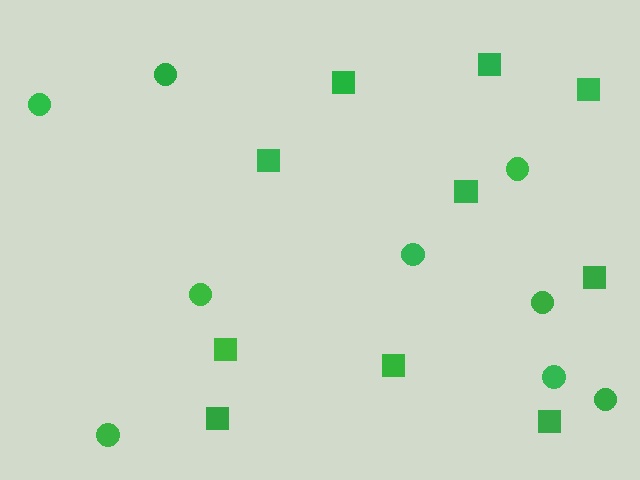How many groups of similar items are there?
There are 2 groups: one group of squares (10) and one group of circles (9).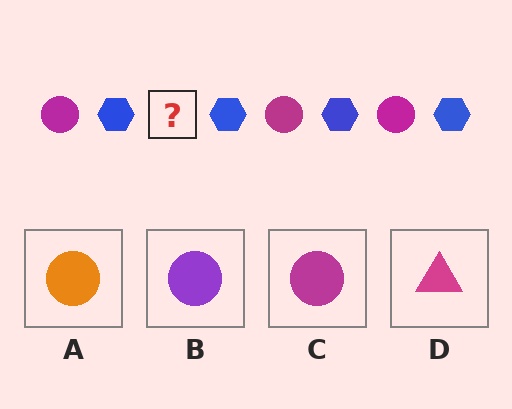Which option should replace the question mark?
Option C.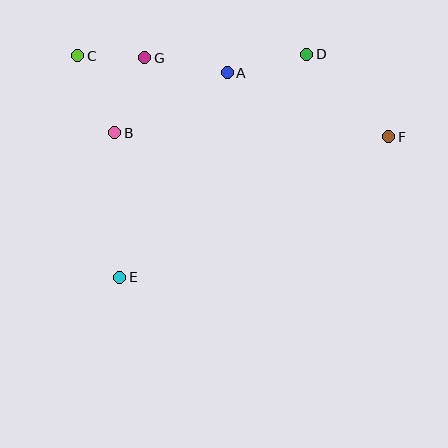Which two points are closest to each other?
Points C and G are closest to each other.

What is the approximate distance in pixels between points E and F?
The distance between E and F is approximately 304 pixels.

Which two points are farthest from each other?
Points C and F are farthest from each other.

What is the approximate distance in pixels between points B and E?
The distance between B and E is approximately 144 pixels.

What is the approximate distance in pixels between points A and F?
The distance between A and F is approximately 174 pixels.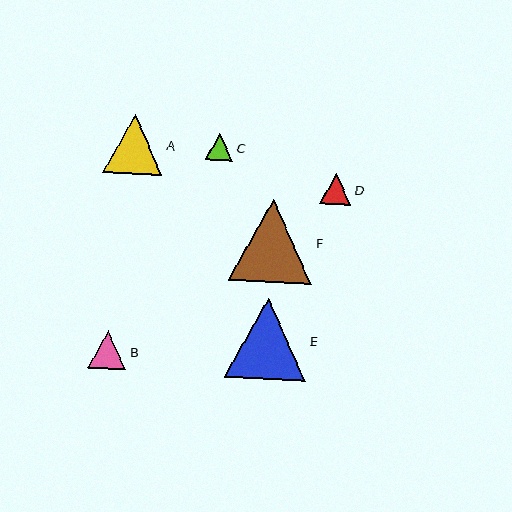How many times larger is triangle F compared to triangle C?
Triangle F is approximately 3.0 times the size of triangle C.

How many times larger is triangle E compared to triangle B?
Triangle E is approximately 2.1 times the size of triangle B.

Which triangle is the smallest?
Triangle C is the smallest with a size of approximately 27 pixels.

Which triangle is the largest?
Triangle F is the largest with a size of approximately 83 pixels.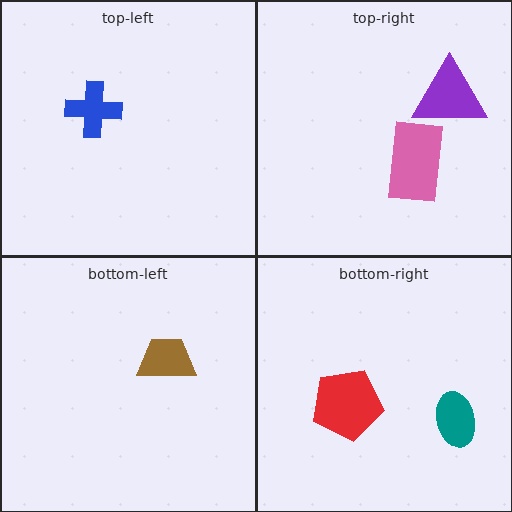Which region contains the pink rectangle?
The top-right region.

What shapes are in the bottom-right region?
The red pentagon, the teal ellipse.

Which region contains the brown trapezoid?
The bottom-left region.